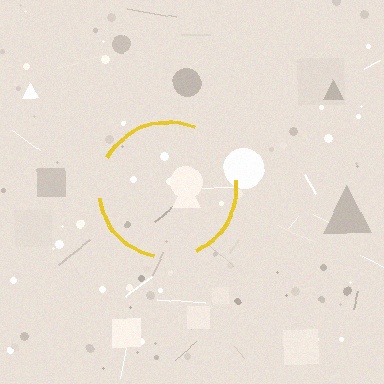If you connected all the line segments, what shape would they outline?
They would outline a circle.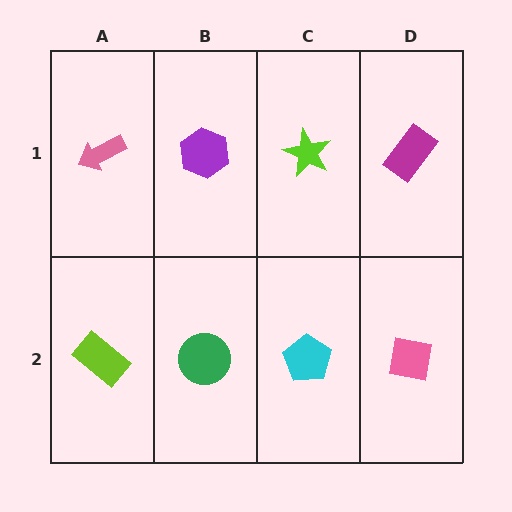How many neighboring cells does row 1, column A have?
2.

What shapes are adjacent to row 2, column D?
A magenta rectangle (row 1, column D), a cyan pentagon (row 2, column C).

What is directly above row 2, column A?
A pink arrow.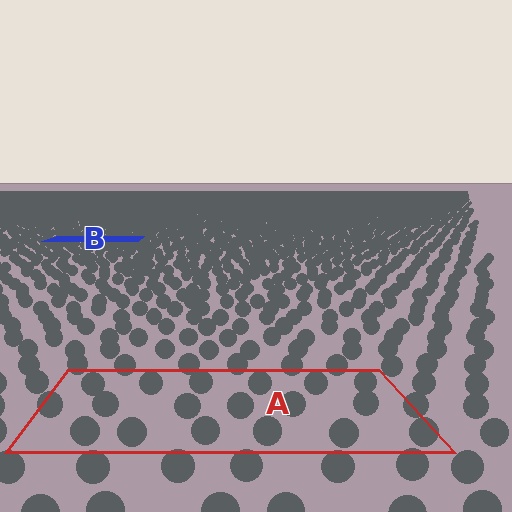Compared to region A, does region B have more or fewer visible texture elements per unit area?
Region B has more texture elements per unit area — they are packed more densely because it is farther away.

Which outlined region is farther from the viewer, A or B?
Region B is farther from the viewer — the texture elements inside it appear smaller and more densely packed.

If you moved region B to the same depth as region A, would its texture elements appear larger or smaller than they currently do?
They would appear larger. At a closer depth, the same texture elements are projected at a bigger on-screen size.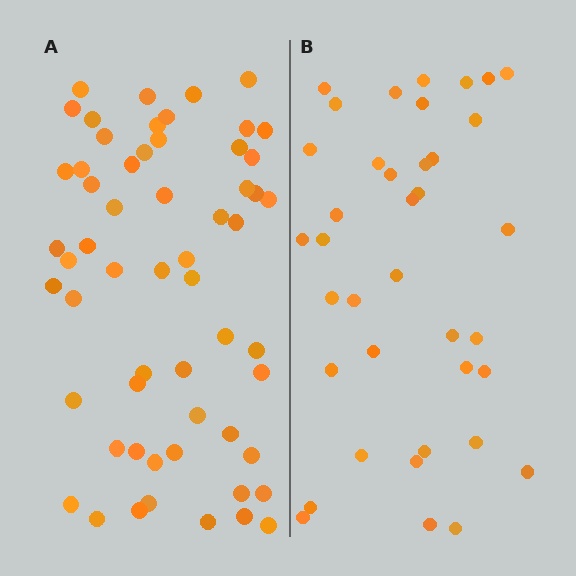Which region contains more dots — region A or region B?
Region A (the left region) has more dots.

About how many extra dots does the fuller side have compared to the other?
Region A has approximately 20 more dots than region B.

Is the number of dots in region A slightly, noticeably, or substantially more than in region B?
Region A has substantially more. The ratio is roughly 1.5 to 1.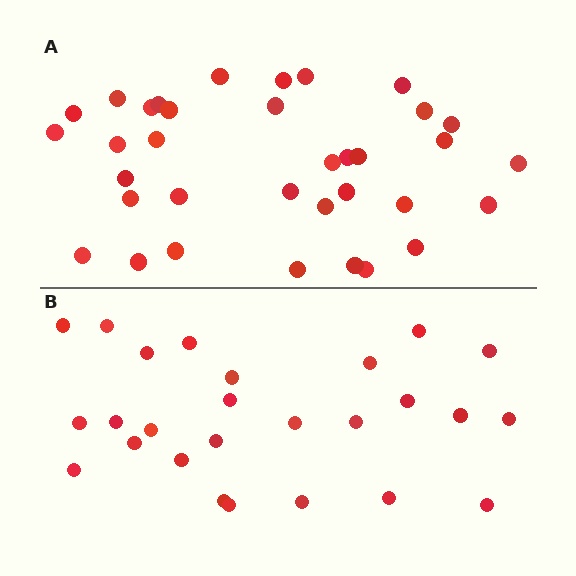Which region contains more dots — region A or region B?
Region A (the top region) has more dots.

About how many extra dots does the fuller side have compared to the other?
Region A has roughly 8 or so more dots than region B.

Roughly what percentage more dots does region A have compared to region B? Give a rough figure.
About 35% more.